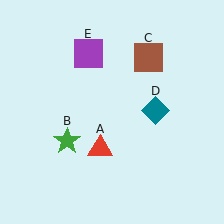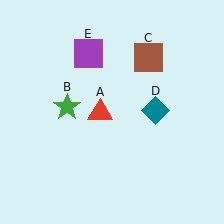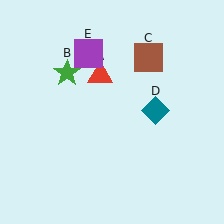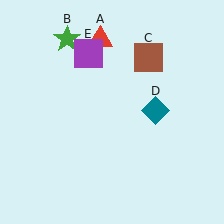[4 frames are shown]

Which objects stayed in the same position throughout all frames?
Brown square (object C) and teal diamond (object D) and purple square (object E) remained stationary.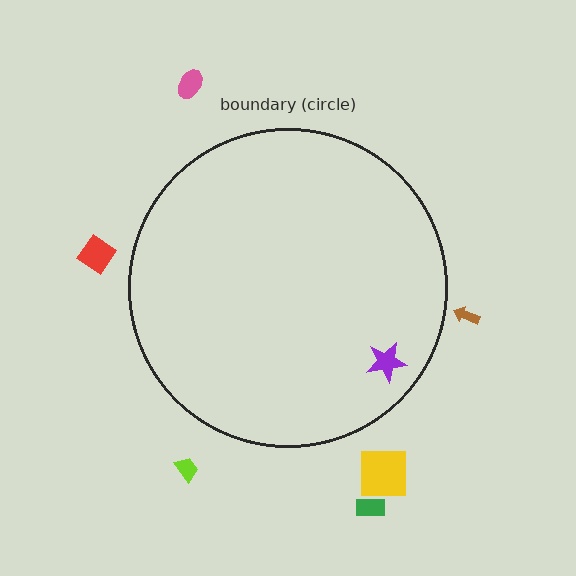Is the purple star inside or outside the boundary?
Inside.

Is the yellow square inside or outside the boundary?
Outside.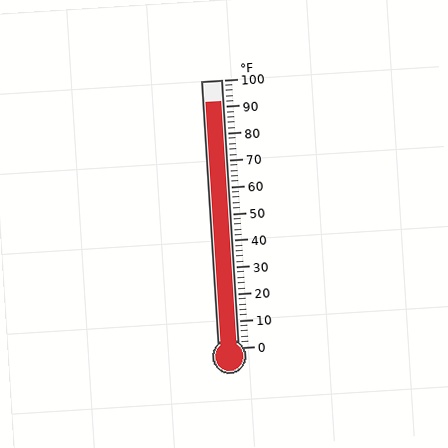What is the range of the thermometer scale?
The thermometer scale ranges from 0°F to 100°F.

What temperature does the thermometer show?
The thermometer shows approximately 92°F.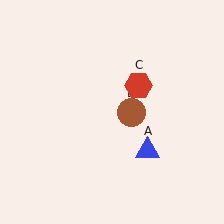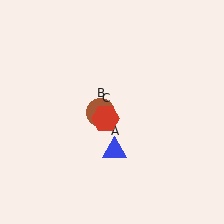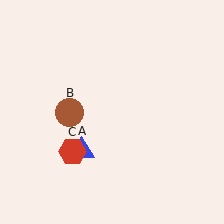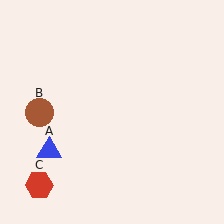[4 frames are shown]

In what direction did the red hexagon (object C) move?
The red hexagon (object C) moved down and to the left.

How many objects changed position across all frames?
3 objects changed position: blue triangle (object A), brown circle (object B), red hexagon (object C).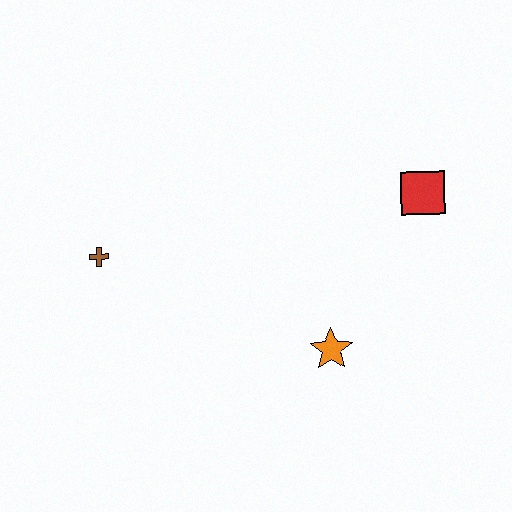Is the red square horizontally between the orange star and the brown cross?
No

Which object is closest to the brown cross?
The orange star is closest to the brown cross.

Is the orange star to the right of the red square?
No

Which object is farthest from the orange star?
The brown cross is farthest from the orange star.